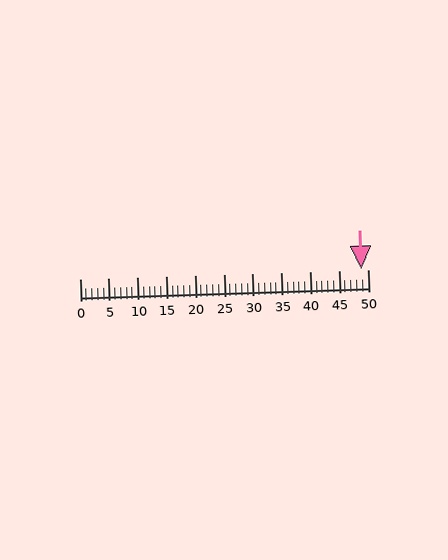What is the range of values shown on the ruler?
The ruler shows values from 0 to 50.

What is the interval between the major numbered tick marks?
The major tick marks are spaced 5 units apart.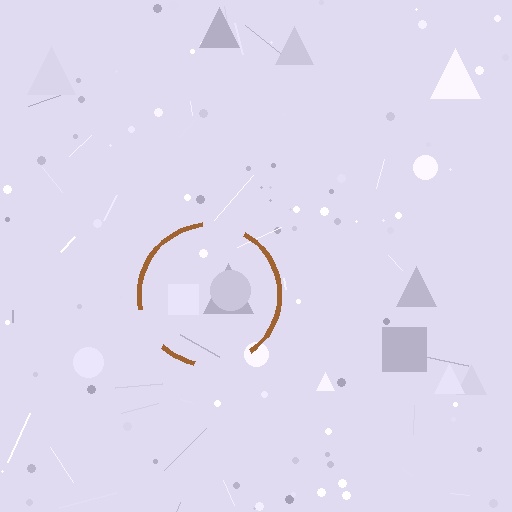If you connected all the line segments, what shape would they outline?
They would outline a circle.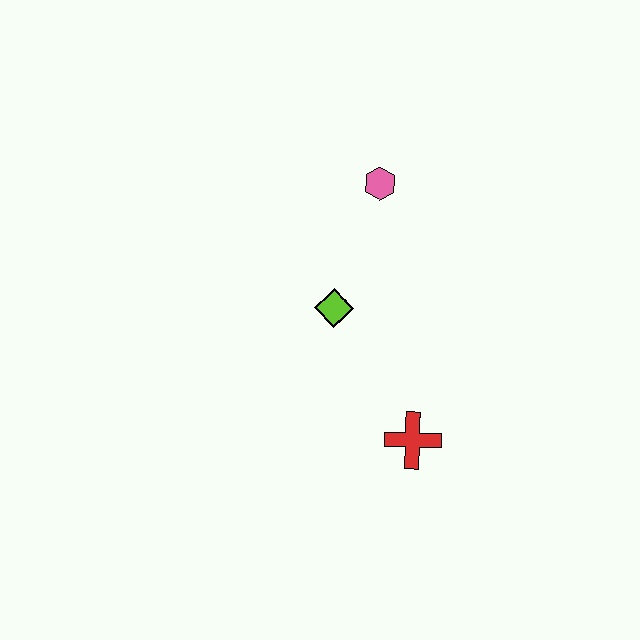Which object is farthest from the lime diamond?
The red cross is farthest from the lime diamond.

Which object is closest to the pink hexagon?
The lime diamond is closest to the pink hexagon.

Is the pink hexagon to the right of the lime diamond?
Yes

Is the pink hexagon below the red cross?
No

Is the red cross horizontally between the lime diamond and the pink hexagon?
No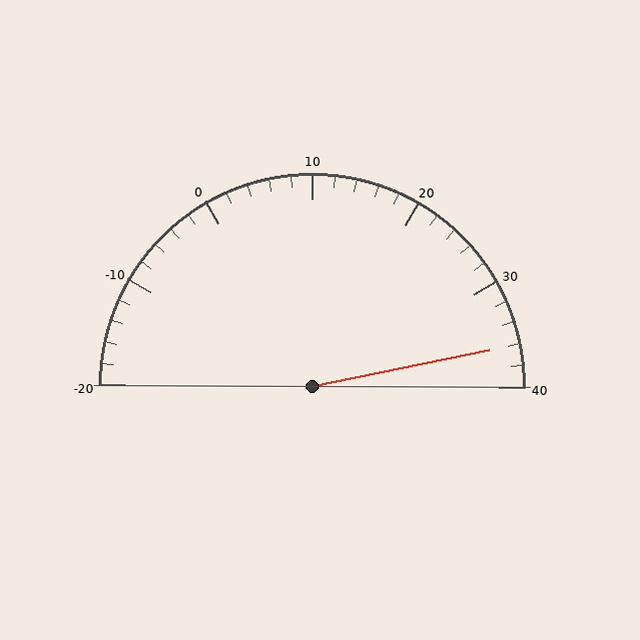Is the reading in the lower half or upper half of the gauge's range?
The reading is in the upper half of the range (-20 to 40).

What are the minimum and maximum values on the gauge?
The gauge ranges from -20 to 40.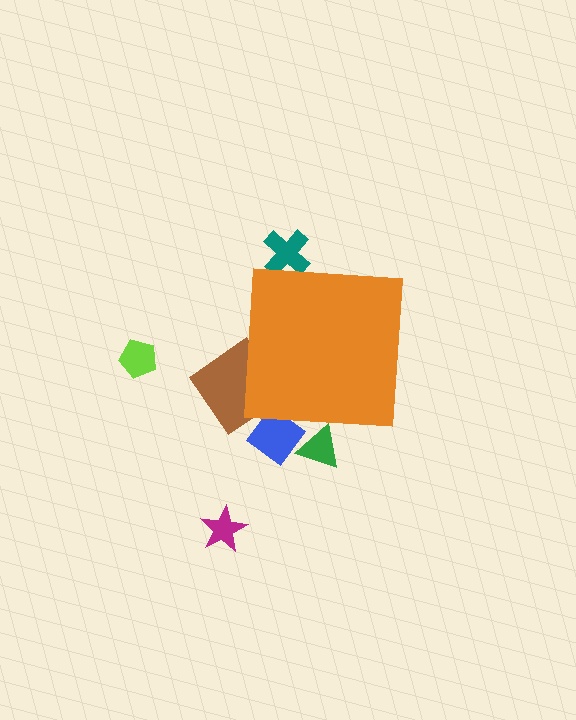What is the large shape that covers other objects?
An orange square.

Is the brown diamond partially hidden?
Yes, the brown diamond is partially hidden behind the orange square.